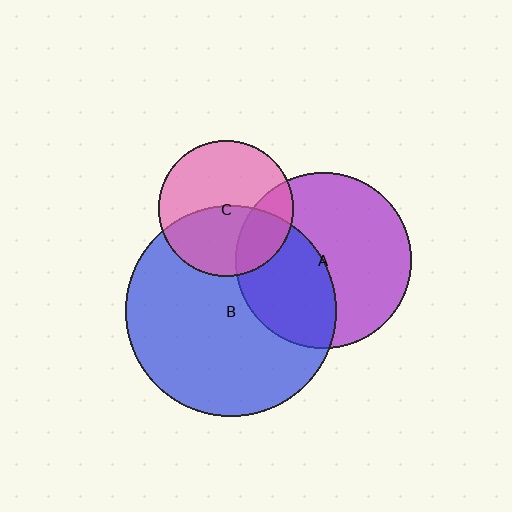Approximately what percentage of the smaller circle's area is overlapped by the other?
Approximately 25%.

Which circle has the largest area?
Circle B (blue).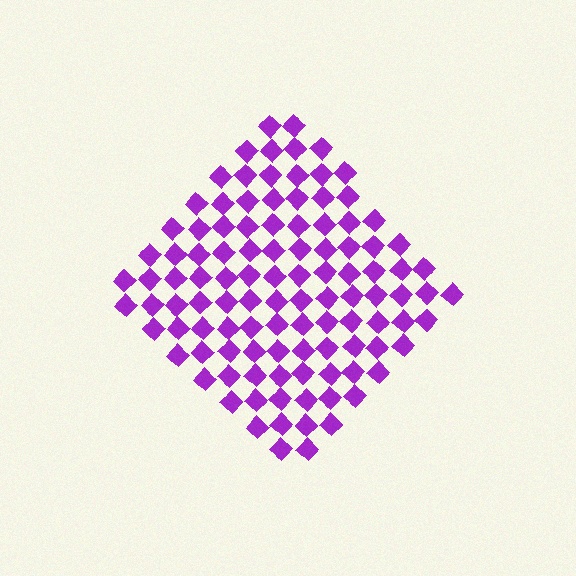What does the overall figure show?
The overall figure shows a diamond.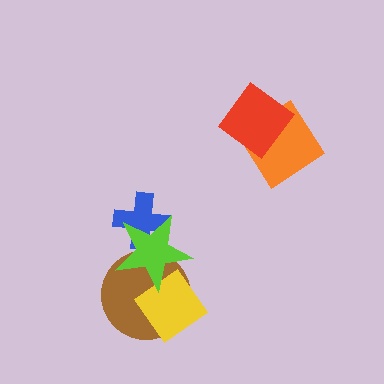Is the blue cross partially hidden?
Yes, it is partially covered by another shape.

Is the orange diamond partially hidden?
Yes, it is partially covered by another shape.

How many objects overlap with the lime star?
3 objects overlap with the lime star.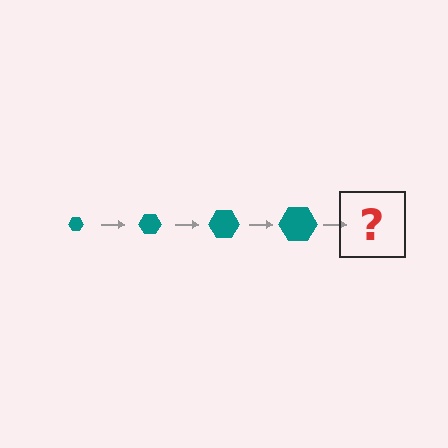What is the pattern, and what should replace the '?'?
The pattern is that the hexagon gets progressively larger each step. The '?' should be a teal hexagon, larger than the previous one.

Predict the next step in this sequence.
The next step is a teal hexagon, larger than the previous one.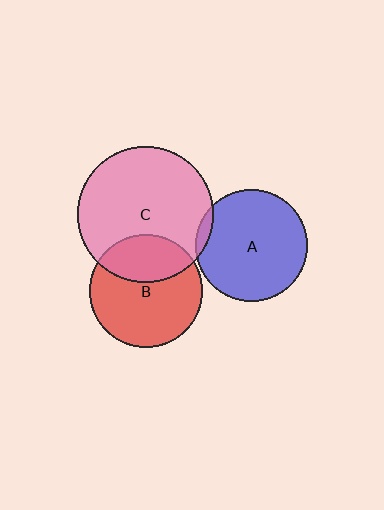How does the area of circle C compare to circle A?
Approximately 1.5 times.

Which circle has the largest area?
Circle C (pink).